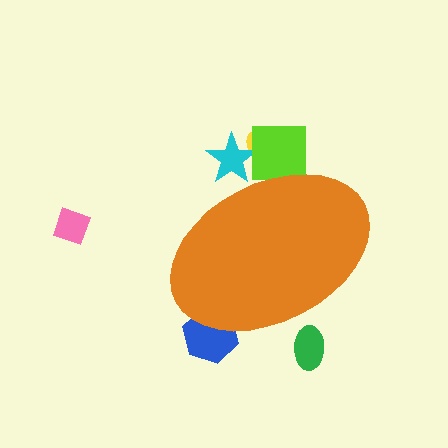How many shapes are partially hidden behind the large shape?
5 shapes are partially hidden.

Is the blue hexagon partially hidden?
Yes, the blue hexagon is partially hidden behind the orange ellipse.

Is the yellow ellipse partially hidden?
Yes, the yellow ellipse is partially hidden behind the orange ellipse.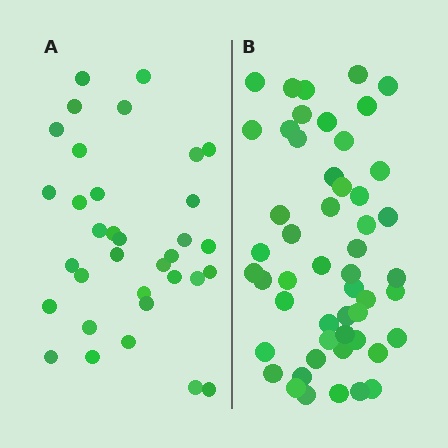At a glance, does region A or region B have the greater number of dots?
Region B (the right region) has more dots.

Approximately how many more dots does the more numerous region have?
Region B has approximately 15 more dots than region A.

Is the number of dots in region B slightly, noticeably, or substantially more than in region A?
Region B has substantially more. The ratio is roughly 1.5 to 1.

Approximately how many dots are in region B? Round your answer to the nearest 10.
About 50 dots. (The exact count is 51, which rounds to 50.)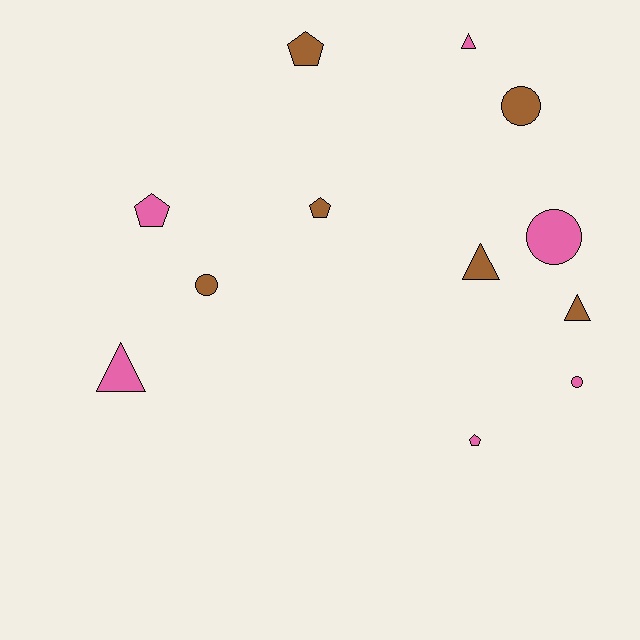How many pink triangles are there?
There are 2 pink triangles.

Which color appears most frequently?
Pink, with 6 objects.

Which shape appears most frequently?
Pentagon, with 4 objects.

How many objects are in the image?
There are 12 objects.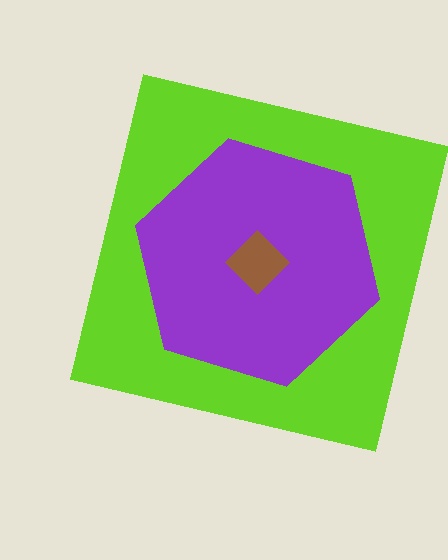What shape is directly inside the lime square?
The purple hexagon.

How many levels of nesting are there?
3.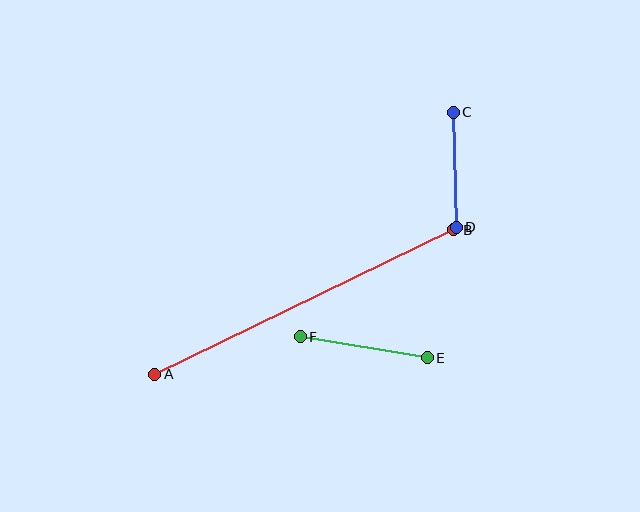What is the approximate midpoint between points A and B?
The midpoint is at approximately (304, 302) pixels.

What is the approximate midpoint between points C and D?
The midpoint is at approximately (455, 170) pixels.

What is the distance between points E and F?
The distance is approximately 128 pixels.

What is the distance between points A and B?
The distance is approximately 332 pixels.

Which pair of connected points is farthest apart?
Points A and B are farthest apart.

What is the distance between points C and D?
The distance is approximately 115 pixels.